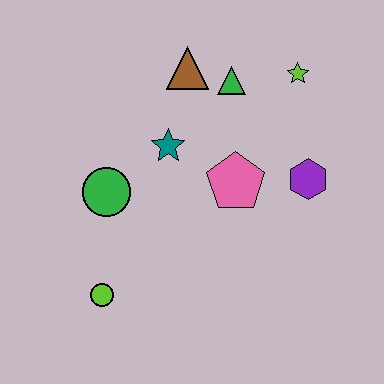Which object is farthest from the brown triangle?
The lime circle is farthest from the brown triangle.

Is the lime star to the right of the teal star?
Yes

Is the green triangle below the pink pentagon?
No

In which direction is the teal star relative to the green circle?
The teal star is to the right of the green circle.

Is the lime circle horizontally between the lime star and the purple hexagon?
No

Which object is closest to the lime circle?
The green circle is closest to the lime circle.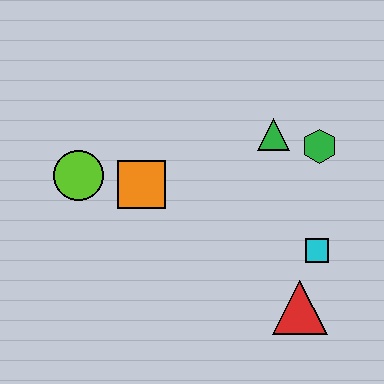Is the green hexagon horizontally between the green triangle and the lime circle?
No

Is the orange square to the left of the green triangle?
Yes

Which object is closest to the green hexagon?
The green triangle is closest to the green hexagon.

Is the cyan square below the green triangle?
Yes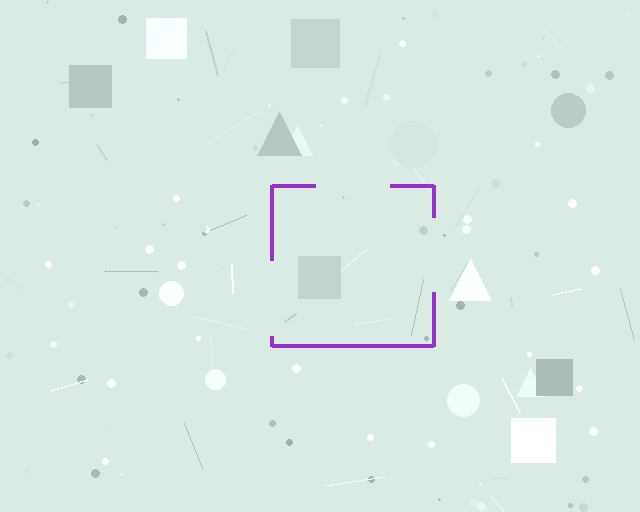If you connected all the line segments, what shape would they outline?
They would outline a square.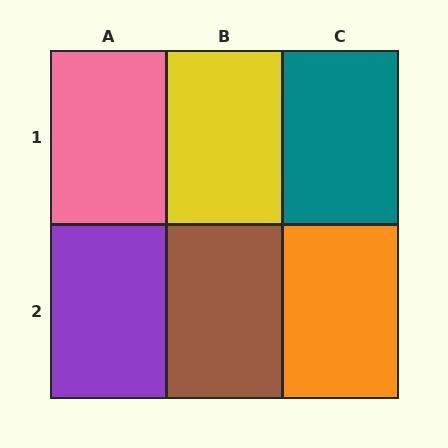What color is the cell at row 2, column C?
Orange.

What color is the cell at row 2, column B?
Brown.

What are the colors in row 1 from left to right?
Pink, yellow, teal.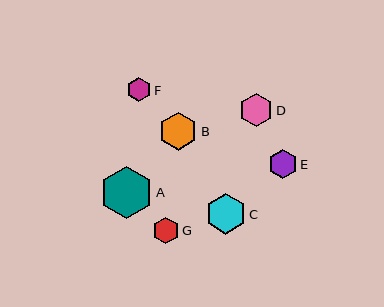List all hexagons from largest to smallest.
From largest to smallest: A, C, B, D, E, G, F.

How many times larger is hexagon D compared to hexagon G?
Hexagon D is approximately 1.3 times the size of hexagon G.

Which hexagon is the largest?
Hexagon A is the largest with a size of approximately 53 pixels.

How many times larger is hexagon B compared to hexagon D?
Hexagon B is approximately 1.1 times the size of hexagon D.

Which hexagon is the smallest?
Hexagon F is the smallest with a size of approximately 24 pixels.